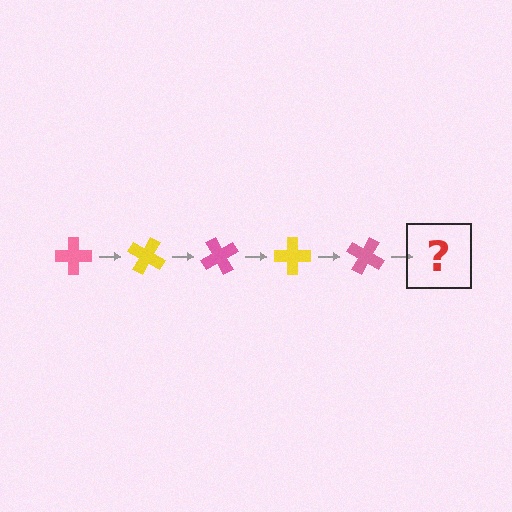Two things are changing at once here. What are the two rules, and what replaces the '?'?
The two rules are that it rotates 30 degrees each step and the color cycles through pink and yellow. The '?' should be a yellow cross, rotated 150 degrees from the start.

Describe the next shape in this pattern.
It should be a yellow cross, rotated 150 degrees from the start.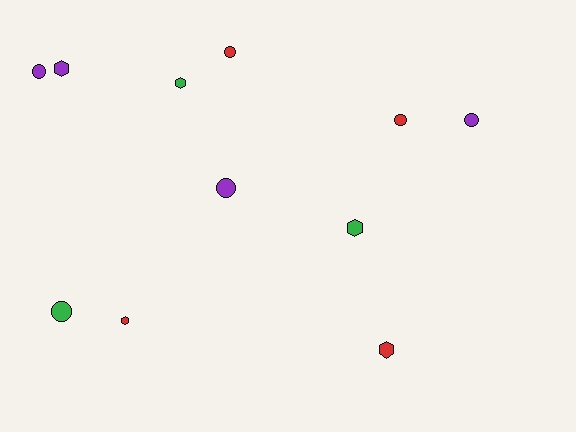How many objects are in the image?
There are 11 objects.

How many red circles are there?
There are 2 red circles.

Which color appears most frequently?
Red, with 4 objects.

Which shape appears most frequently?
Circle, with 6 objects.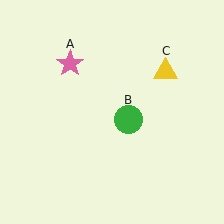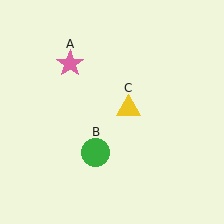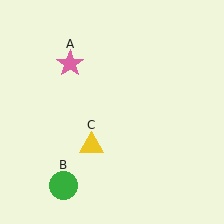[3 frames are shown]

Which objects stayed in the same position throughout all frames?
Pink star (object A) remained stationary.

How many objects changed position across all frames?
2 objects changed position: green circle (object B), yellow triangle (object C).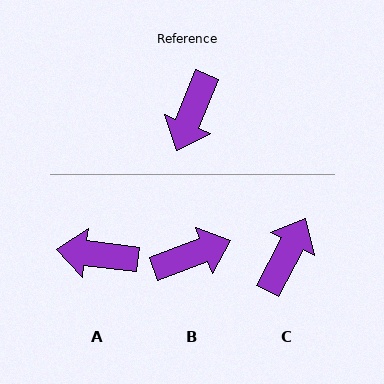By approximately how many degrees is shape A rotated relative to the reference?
Approximately 75 degrees clockwise.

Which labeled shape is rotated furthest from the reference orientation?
C, about 174 degrees away.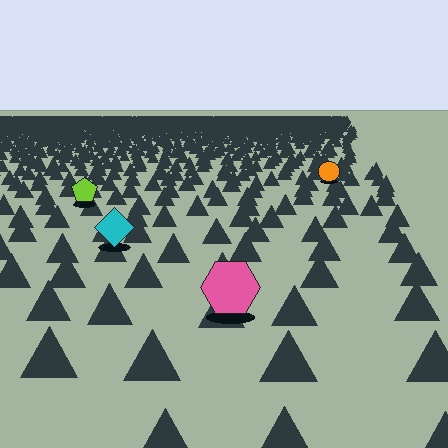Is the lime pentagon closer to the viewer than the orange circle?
Yes. The lime pentagon is closer — you can tell from the texture gradient: the ground texture is coarser near it.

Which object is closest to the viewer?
The pink hexagon is closest. The texture marks near it are larger and more spread out.